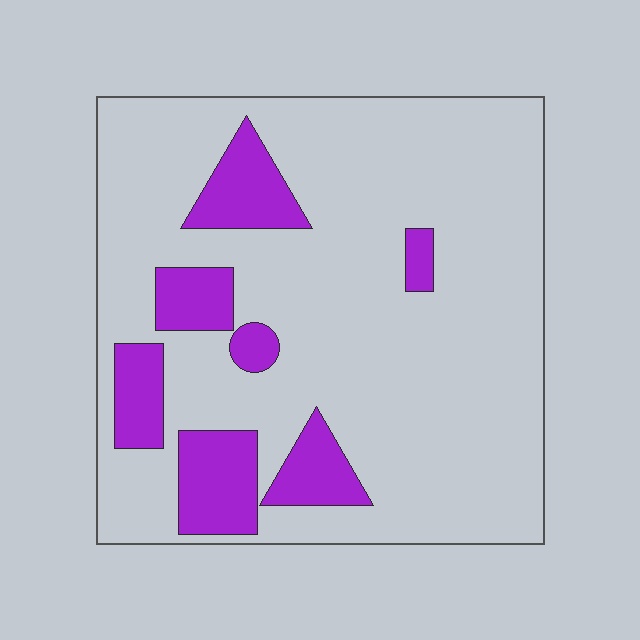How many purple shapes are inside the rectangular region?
7.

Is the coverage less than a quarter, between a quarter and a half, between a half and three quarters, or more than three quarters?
Less than a quarter.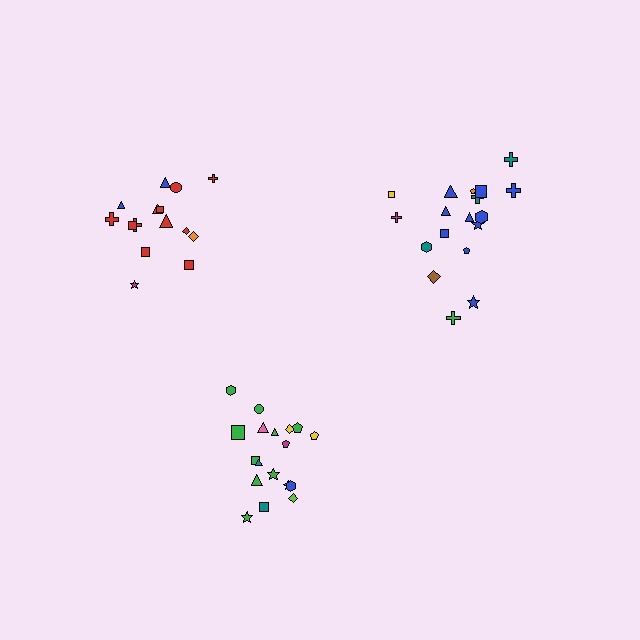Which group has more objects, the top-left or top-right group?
The top-right group.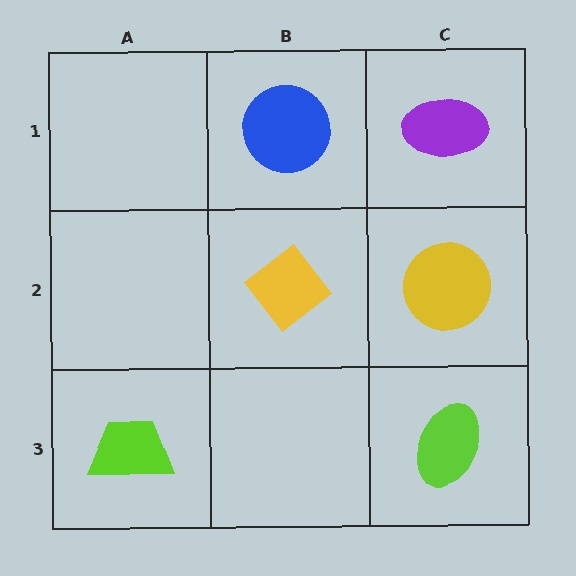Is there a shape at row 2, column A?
No, that cell is empty.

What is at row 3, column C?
A lime ellipse.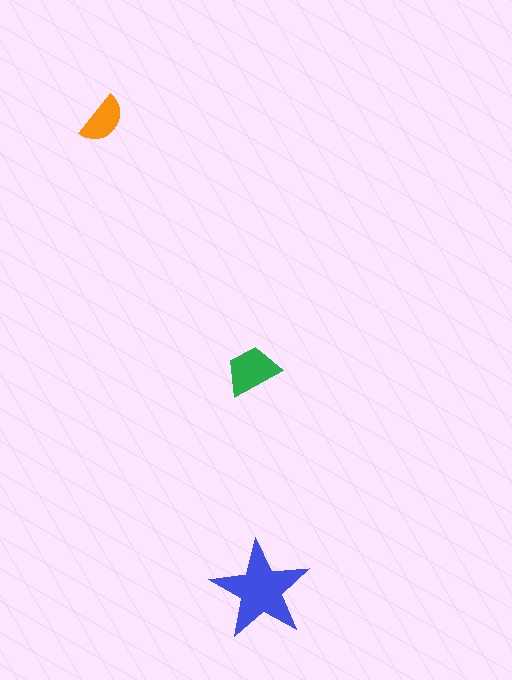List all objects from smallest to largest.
The orange semicircle, the green trapezoid, the blue star.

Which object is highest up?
The orange semicircle is topmost.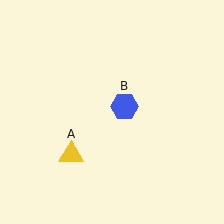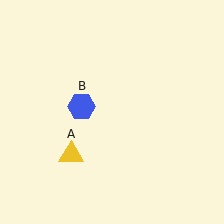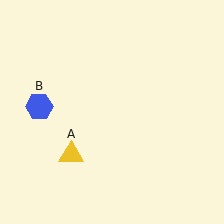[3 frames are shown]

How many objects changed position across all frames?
1 object changed position: blue hexagon (object B).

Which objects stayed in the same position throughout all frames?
Yellow triangle (object A) remained stationary.